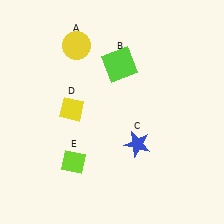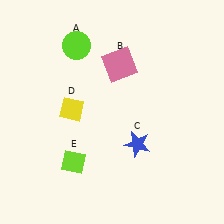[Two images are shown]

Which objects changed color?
A changed from yellow to lime. B changed from lime to pink.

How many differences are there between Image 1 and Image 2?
There are 2 differences between the two images.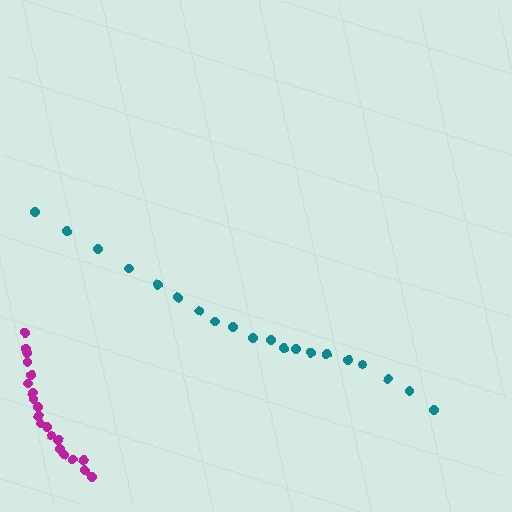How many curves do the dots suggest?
There are 2 distinct paths.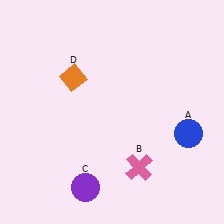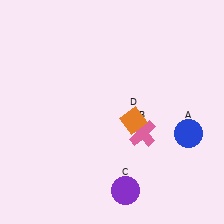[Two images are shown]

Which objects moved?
The objects that moved are: the pink cross (B), the purple circle (C), the orange diamond (D).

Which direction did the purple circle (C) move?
The purple circle (C) moved right.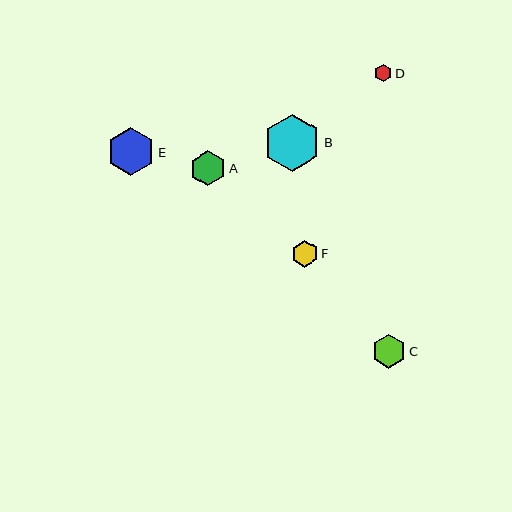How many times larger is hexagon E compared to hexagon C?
Hexagon E is approximately 1.4 times the size of hexagon C.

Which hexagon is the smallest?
Hexagon D is the smallest with a size of approximately 17 pixels.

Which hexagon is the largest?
Hexagon B is the largest with a size of approximately 57 pixels.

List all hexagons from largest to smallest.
From largest to smallest: B, E, A, C, F, D.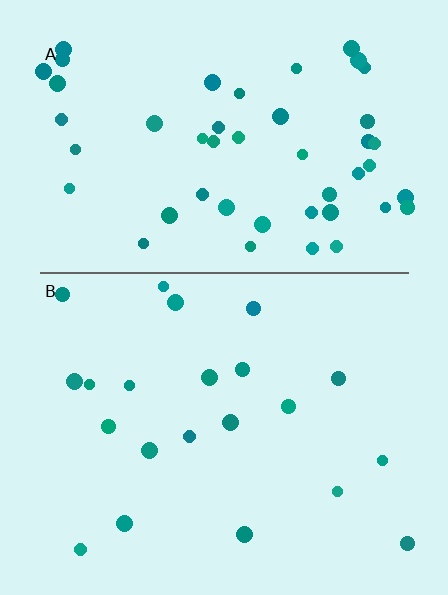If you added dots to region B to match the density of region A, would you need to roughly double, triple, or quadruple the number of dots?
Approximately double.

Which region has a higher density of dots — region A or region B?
A (the top).